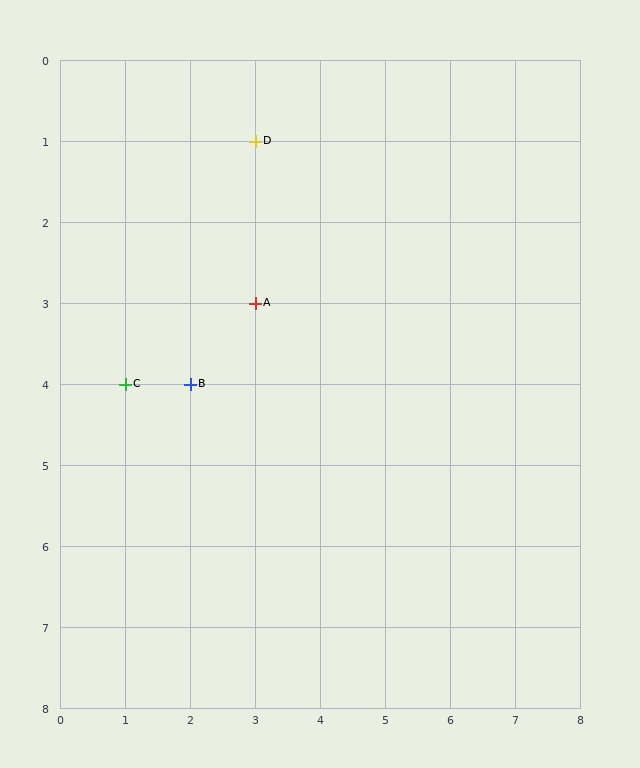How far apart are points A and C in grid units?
Points A and C are 2 columns and 1 row apart (about 2.2 grid units diagonally).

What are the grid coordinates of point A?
Point A is at grid coordinates (3, 3).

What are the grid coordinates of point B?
Point B is at grid coordinates (2, 4).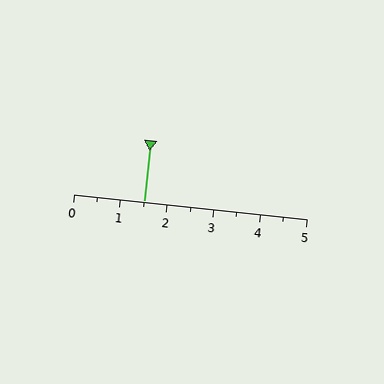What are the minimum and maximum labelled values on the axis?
The axis runs from 0 to 5.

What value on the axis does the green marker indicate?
The marker indicates approximately 1.5.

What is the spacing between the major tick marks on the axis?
The major ticks are spaced 1 apart.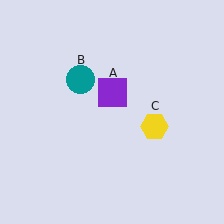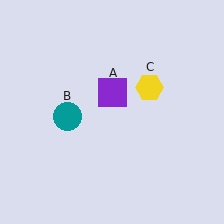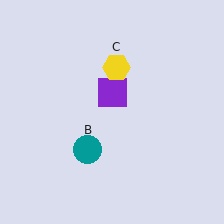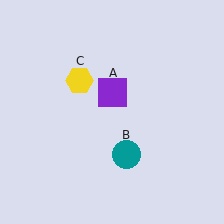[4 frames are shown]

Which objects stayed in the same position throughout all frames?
Purple square (object A) remained stationary.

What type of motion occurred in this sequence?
The teal circle (object B), yellow hexagon (object C) rotated counterclockwise around the center of the scene.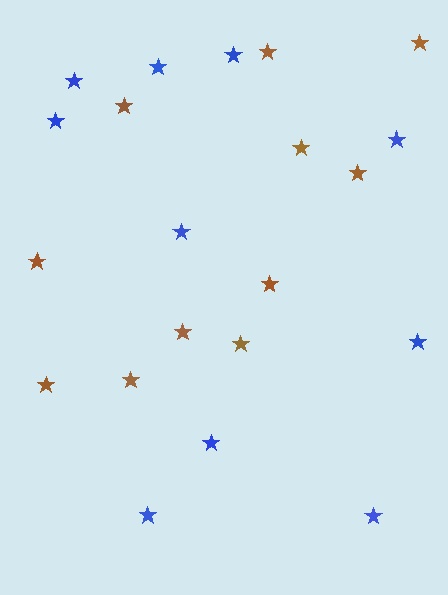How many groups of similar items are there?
There are 2 groups: one group of blue stars (10) and one group of brown stars (11).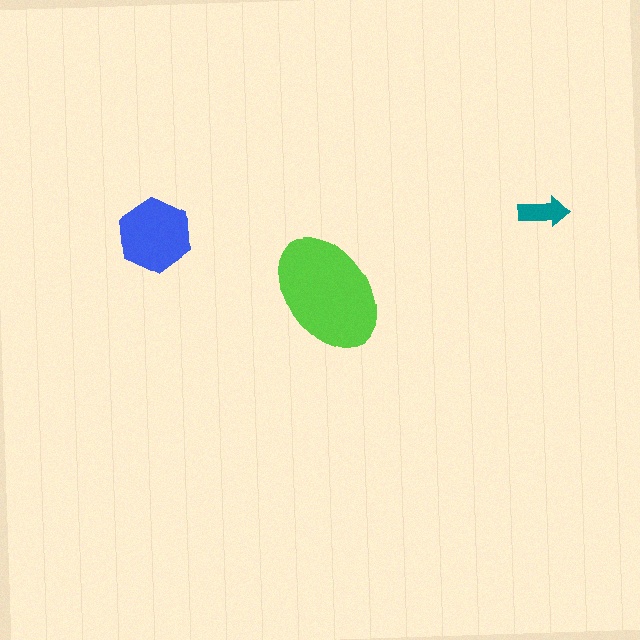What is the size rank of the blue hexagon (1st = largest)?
2nd.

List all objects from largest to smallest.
The lime ellipse, the blue hexagon, the teal arrow.